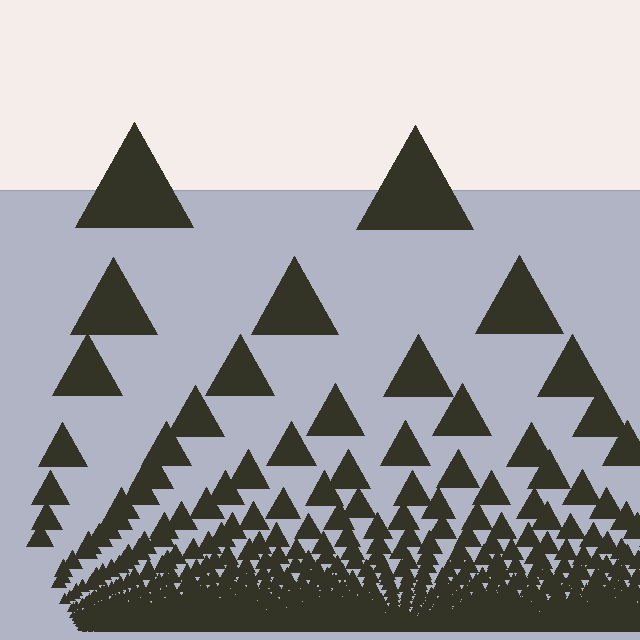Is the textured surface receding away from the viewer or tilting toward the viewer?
The surface appears to tilt toward the viewer. Texture elements get larger and sparser toward the top.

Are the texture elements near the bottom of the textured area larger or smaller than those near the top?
Smaller. The gradient is inverted — elements near the bottom are smaller and denser.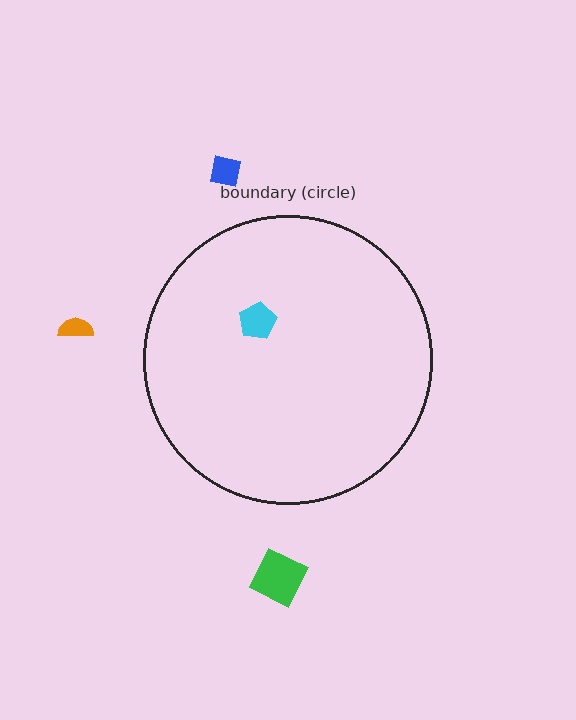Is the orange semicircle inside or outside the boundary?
Outside.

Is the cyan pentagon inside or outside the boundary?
Inside.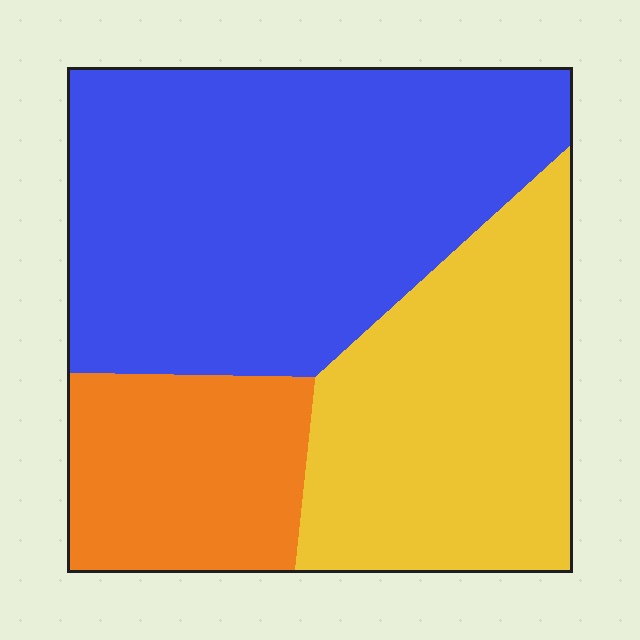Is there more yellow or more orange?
Yellow.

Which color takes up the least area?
Orange, at roughly 20%.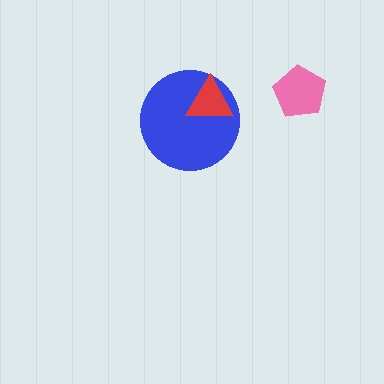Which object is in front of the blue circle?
The red triangle is in front of the blue circle.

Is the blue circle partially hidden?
Yes, it is partially covered by another shape.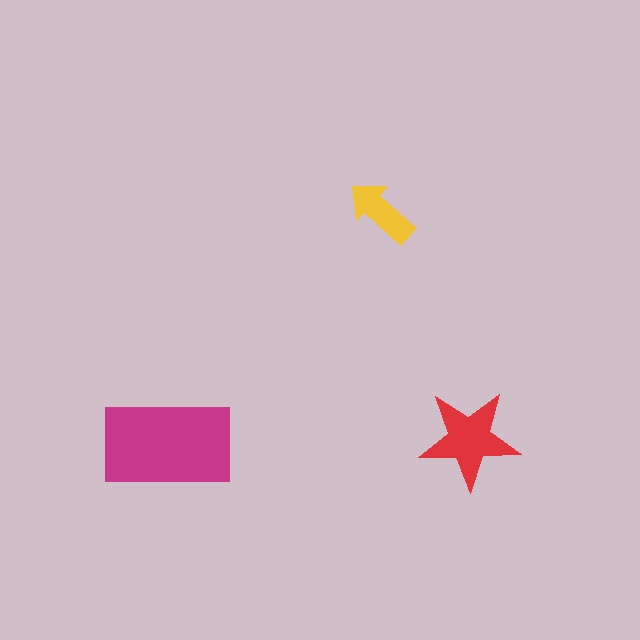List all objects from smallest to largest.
The yellow arrow, the red star, the magenta rectangle.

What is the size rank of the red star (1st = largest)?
2nd.